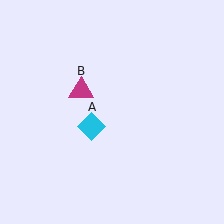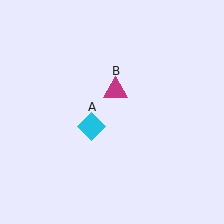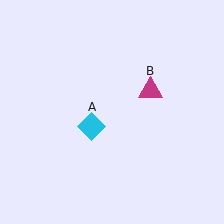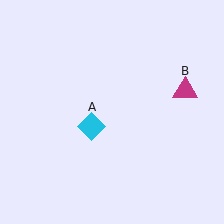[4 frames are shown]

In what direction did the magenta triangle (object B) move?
The magenta triangle (object B) moved right.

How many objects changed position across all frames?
1 object changed position: magenta triangle (object B).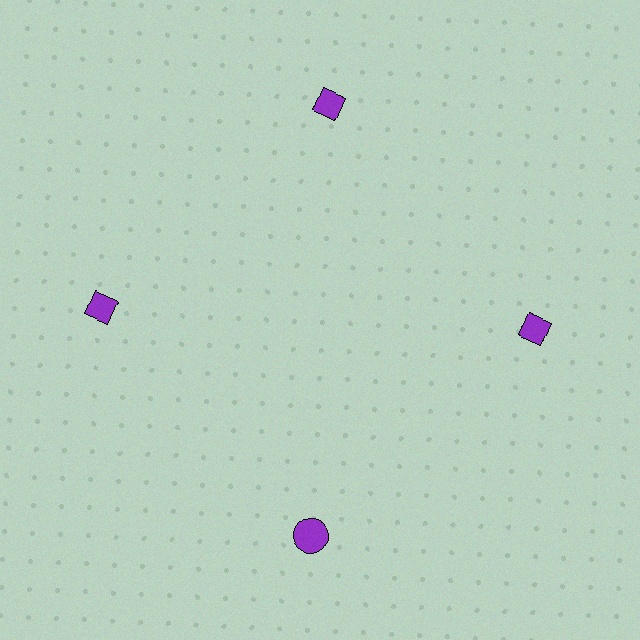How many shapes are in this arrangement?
There are 4 shapes arranged in a ring pattern.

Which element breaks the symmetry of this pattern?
The purple circle at roughly the 6 o'clock position breaks the symmetry. All other shapes are purple diamonds.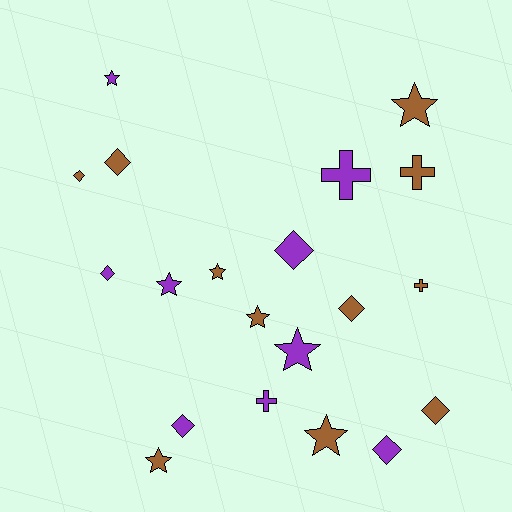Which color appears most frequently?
Brown, with 11 objects.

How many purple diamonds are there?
There are 4 purple diamonds.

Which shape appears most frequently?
Diamond, with 8 objects.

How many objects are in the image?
There are 20 objects.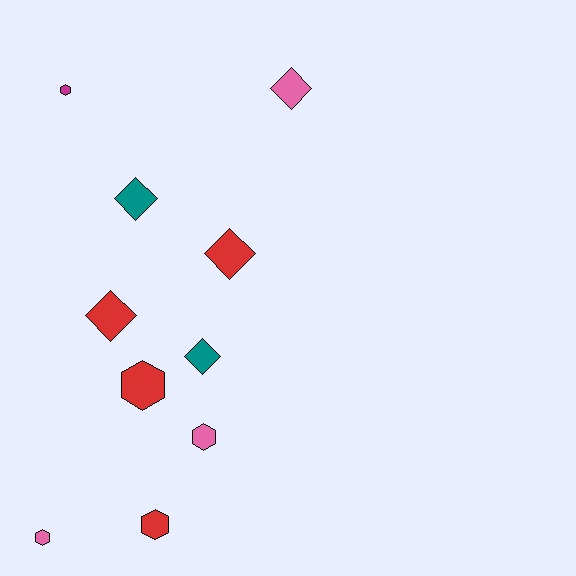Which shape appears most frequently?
Hexagon, with 5 objects.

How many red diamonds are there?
There are 2 red diamonds.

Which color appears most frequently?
Red, with 4 objects.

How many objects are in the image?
There are 10 objects.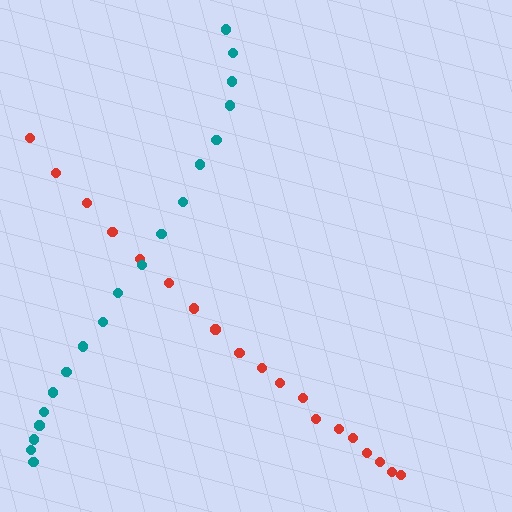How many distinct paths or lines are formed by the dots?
There are 2 distinct paths.